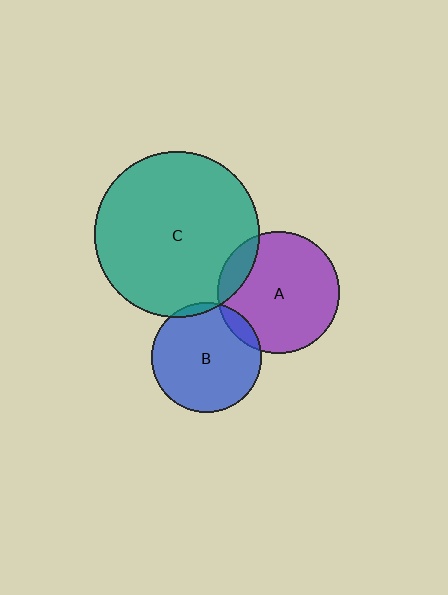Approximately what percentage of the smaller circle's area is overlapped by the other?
Approximately 5%.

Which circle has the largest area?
Circle C (teal).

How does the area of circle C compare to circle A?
Approximately 1.8 times.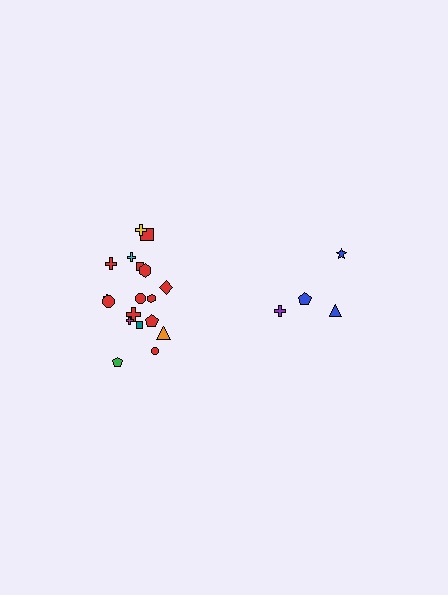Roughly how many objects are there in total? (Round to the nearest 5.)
Roughly 20 objects in total.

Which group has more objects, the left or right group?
The left group.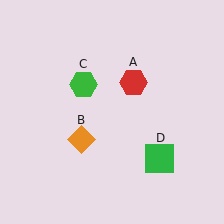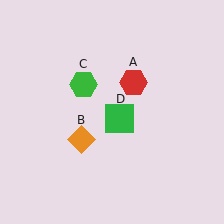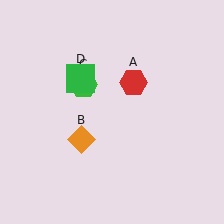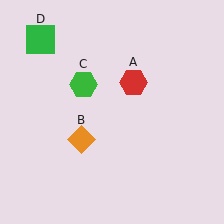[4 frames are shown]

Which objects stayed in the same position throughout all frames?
Red hexagon (object A) and orange diamond (object B) and green hexagon (object C) remained stationary.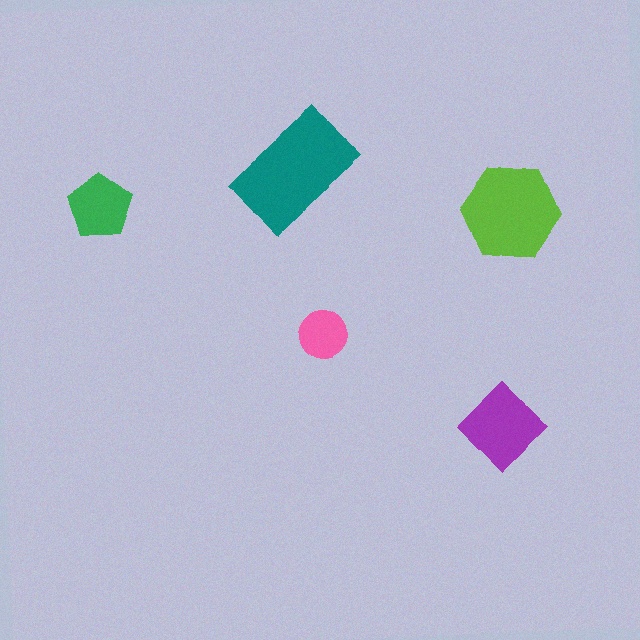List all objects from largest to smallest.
The teal rectangle, the lime hexagon, the purple diamond, the green pentagon, the pink circle.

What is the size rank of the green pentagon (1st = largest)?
4th.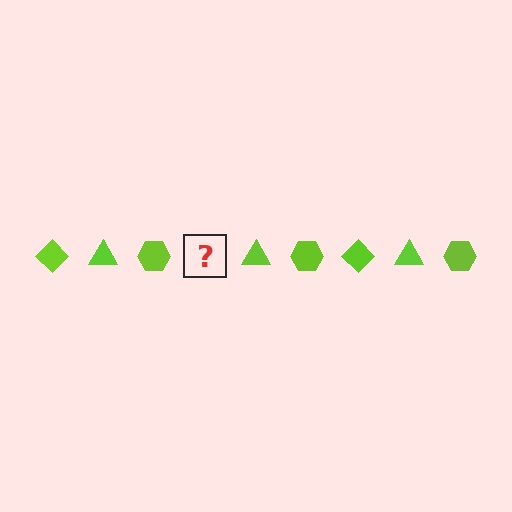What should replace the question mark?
The question mark should be replaced with a lime diamond.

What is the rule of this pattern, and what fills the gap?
The rule is that the pattern cycles through diamond, triangle, hexagon shapes in lime. The gap should be filled with a lime diamond.